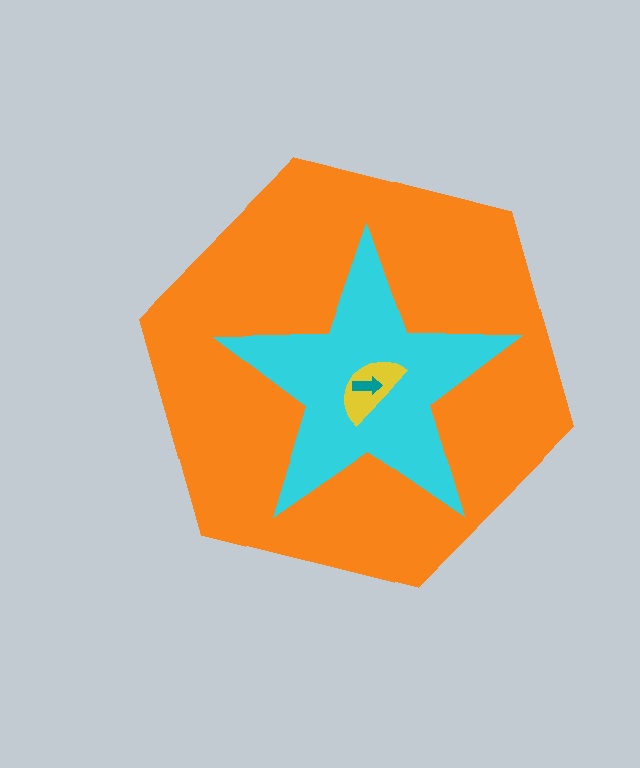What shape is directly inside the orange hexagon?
The cyan star.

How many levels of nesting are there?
4.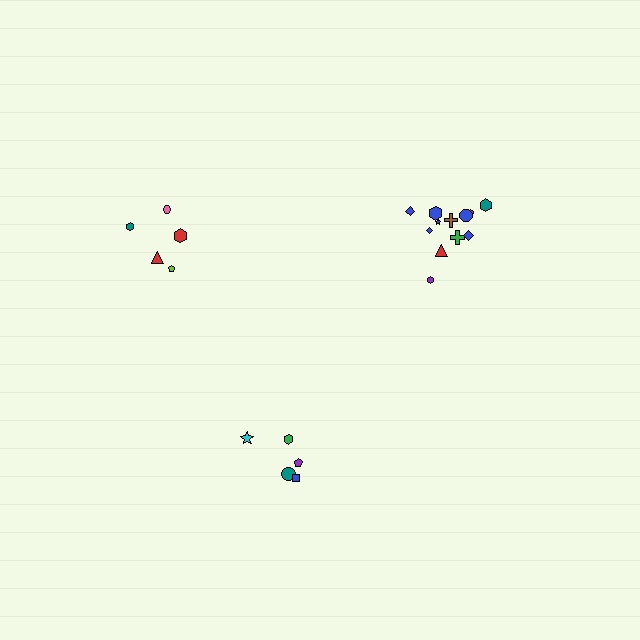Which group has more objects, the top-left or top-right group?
The top-right group.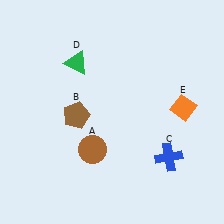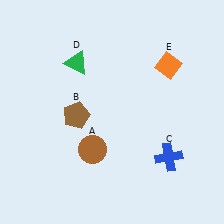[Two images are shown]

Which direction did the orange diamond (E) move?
The orange diamond (E) moved up.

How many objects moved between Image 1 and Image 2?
1 object moved between the two images.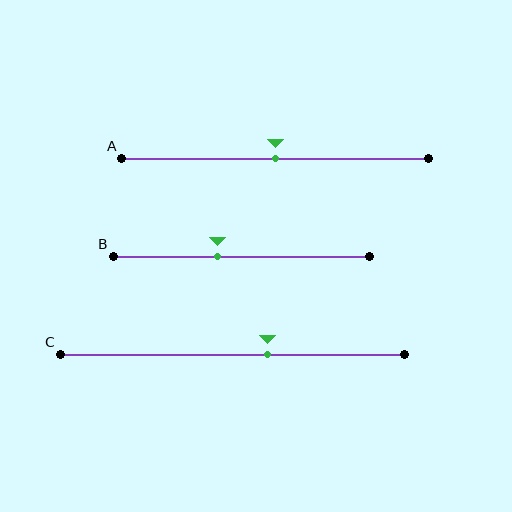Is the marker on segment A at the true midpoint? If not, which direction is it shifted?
Yes, the marker on segment A is at the true midpoint.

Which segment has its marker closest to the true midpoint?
Segment A has its marker closest to the true midpoint.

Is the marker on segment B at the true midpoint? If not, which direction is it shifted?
No, the marker on segment B is shifted to the left by about 9% of the segment length.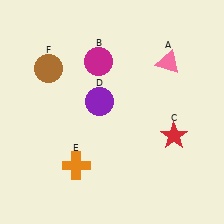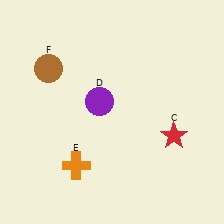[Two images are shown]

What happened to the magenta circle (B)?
The magenta circle (B) was removed in Image 2. It was in the top-left area of Image 1.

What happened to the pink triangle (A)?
The pink triangle (A) was removed in Image 2. It was in the top-right area of Image 1.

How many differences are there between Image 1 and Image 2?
There are 2 differences between the two images.